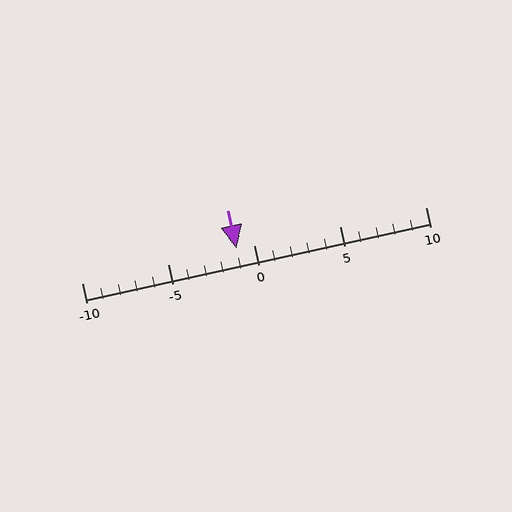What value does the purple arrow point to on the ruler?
The purple arrow points to approximately -1.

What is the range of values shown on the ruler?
The ruler shows values from -10 to 10.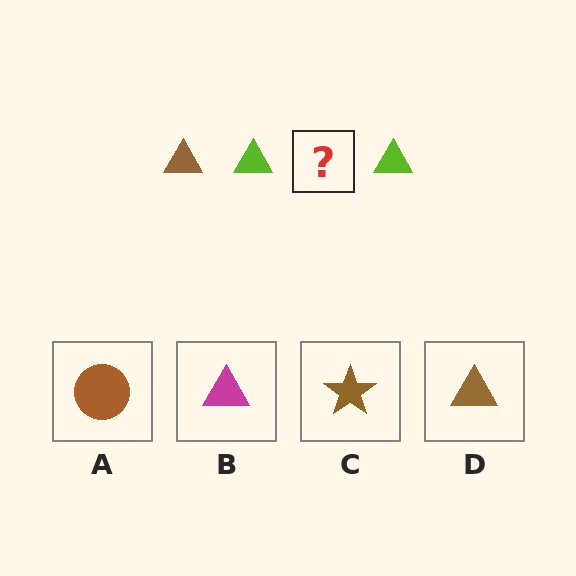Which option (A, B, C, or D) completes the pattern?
D.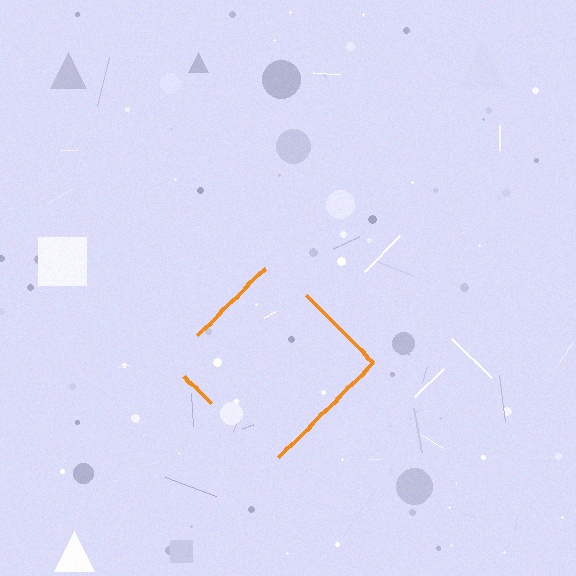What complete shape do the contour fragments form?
The contour fragments form a diamond.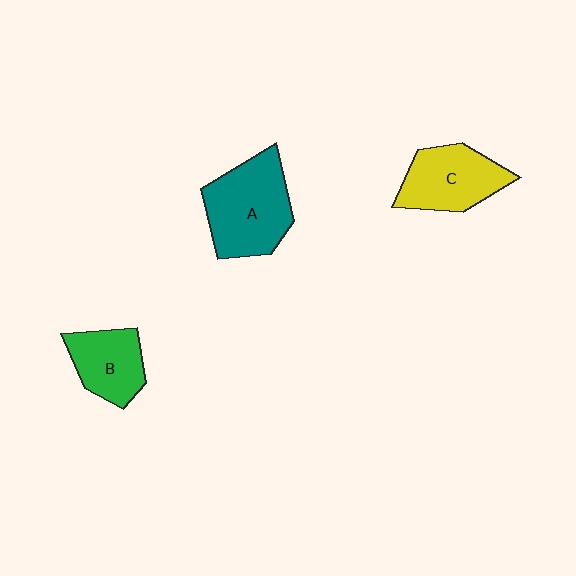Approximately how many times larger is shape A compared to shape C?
Approximately 1.3 times.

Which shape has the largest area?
Shape A (teal).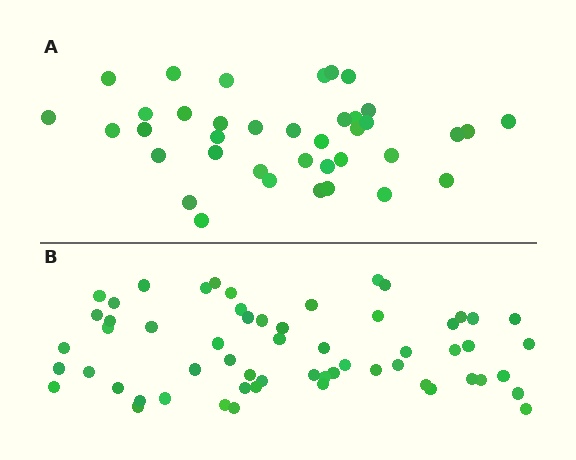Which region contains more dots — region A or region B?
Region B (the bottom region) has more dots.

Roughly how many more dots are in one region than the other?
Region B has approximately 20 more dots than region A.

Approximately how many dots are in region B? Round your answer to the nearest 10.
About 60 dots. (The exact count is 59, which rounds to 60.)